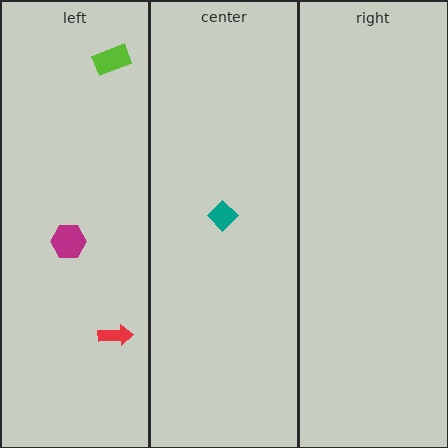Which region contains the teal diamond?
The center region.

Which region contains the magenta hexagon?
The left region.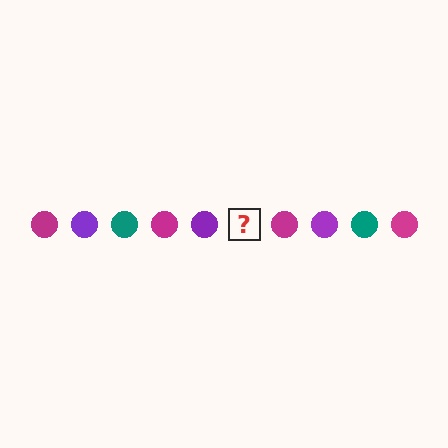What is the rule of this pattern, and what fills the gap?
The rule is that the pattern cycles through magenta, purple, teal circles. The gap should be filled with a teal circle.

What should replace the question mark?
The question mark should be replaced with a teal circle.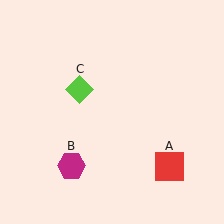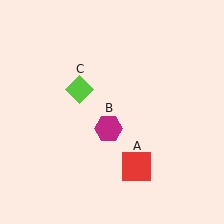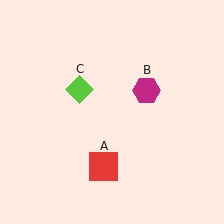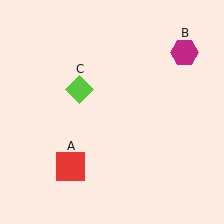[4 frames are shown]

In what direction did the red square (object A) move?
The red square (object A) moved left.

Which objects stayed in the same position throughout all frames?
Lime diamond (object C) remained stationary.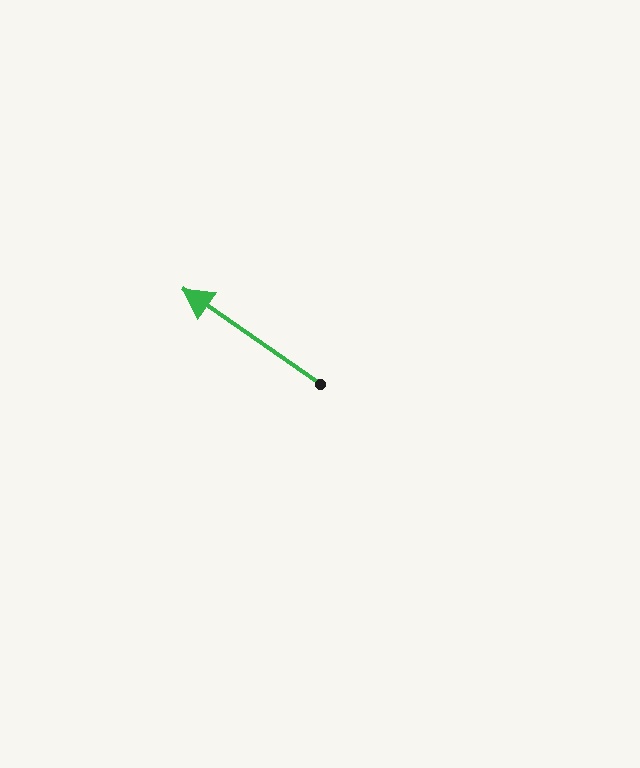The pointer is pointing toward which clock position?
Roughly 10 o'clock.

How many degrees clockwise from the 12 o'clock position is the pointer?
Approximately 305 degrees.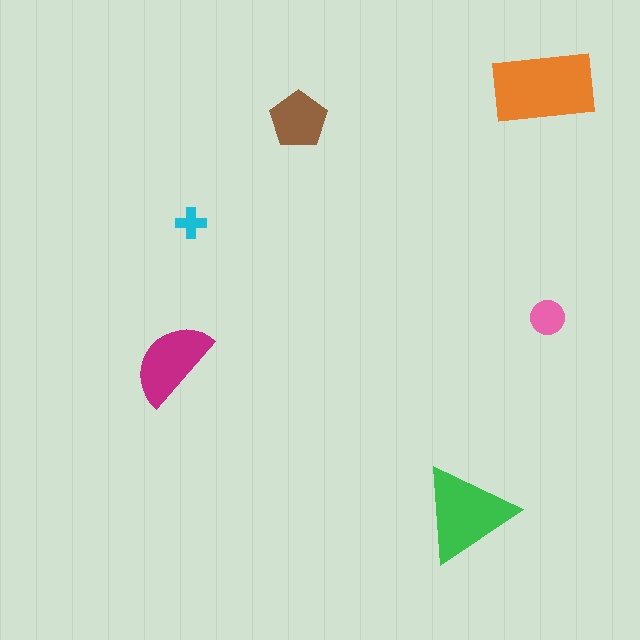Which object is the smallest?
The cyan cross.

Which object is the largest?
The orange rectangle.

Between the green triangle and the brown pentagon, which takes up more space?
The green triangle.